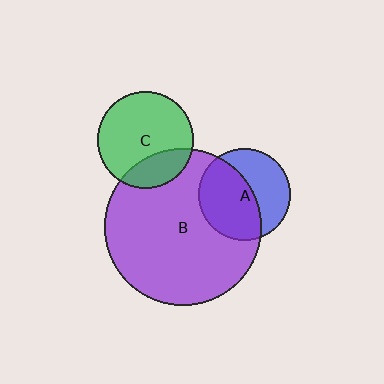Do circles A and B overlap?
Yes.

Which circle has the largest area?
Circle B (purple).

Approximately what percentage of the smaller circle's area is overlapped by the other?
Approximately 55%.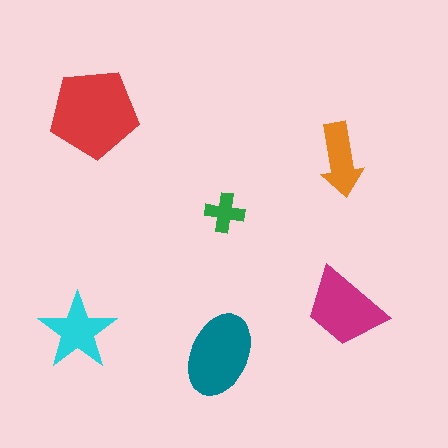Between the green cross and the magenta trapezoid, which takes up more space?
The magenta trapezoid.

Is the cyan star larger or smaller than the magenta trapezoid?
Smaller.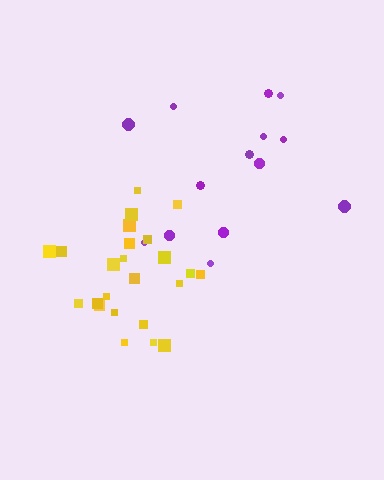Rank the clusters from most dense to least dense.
yellow, purple.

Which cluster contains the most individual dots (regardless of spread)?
Yellow (24).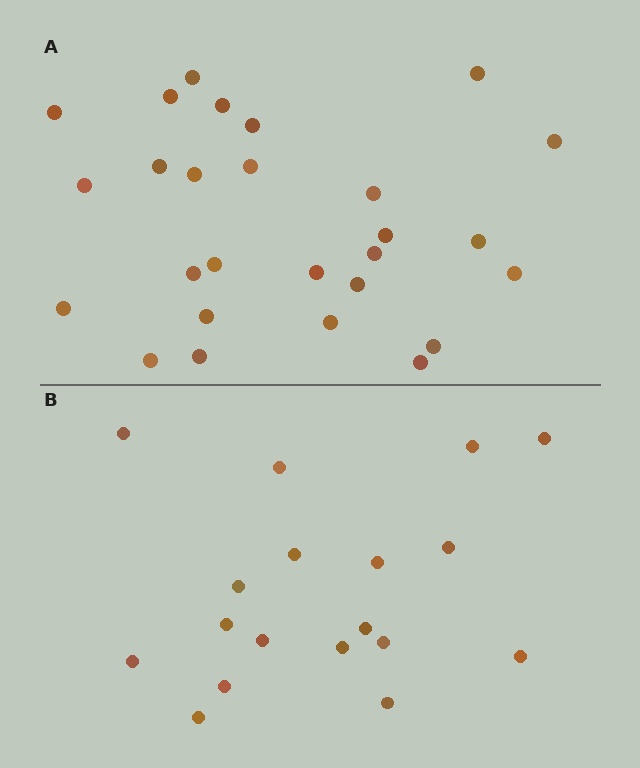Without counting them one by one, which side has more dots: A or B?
Region A (the top region) has more dots.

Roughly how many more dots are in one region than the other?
Region A has roughly 8 or so more dots than region B.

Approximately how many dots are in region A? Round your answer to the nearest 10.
About 30 dots. (The exact count is 27, which rounds to 30.)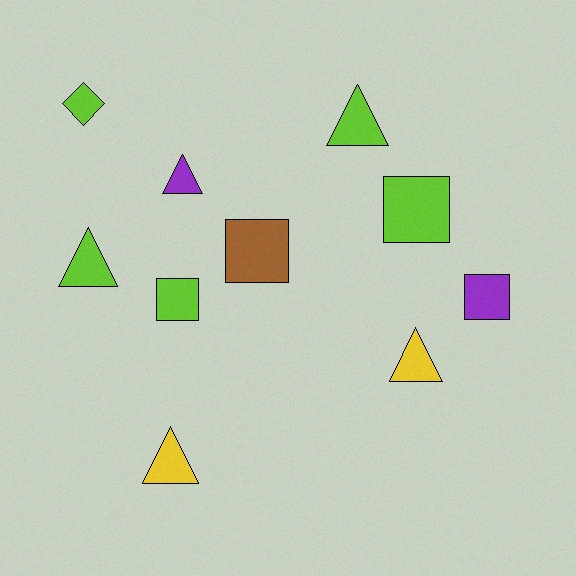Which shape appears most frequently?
Triangle, with 5 objects.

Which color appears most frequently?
Lime, with 5 objects.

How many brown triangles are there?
There are no brown triangles.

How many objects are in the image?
There are 10 objects.